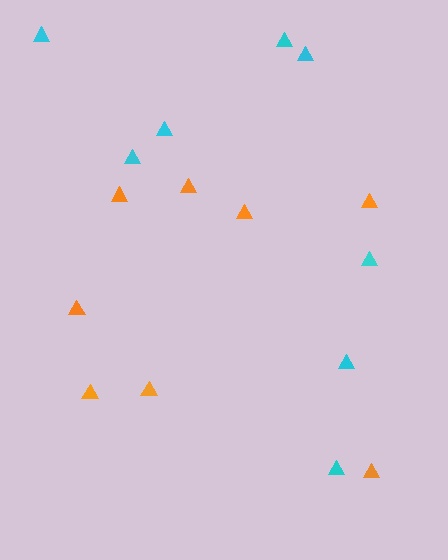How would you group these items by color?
There are 2 groups: one group of orange triangles (8) and one group of cyan triangles (8).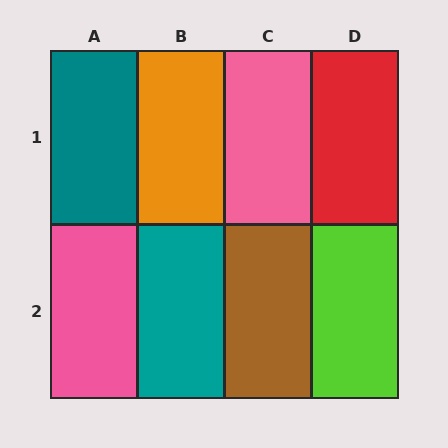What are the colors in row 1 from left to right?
Teal, orange, pink, red.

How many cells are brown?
1 cell is brown.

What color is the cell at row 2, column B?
Teal.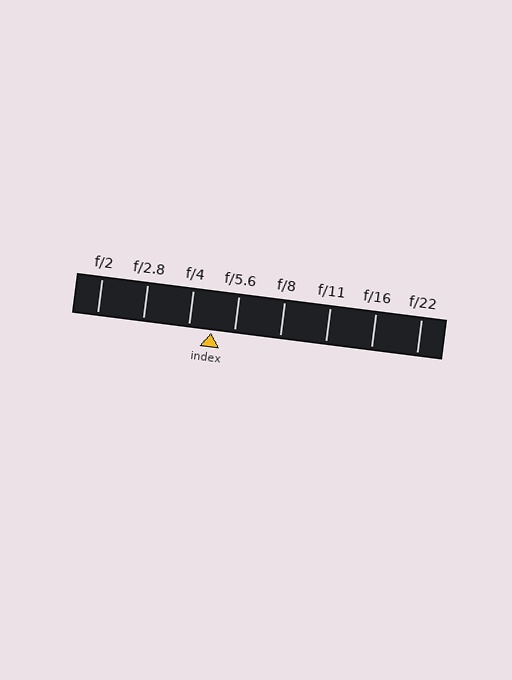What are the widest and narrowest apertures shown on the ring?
The widest aperture shown is f/2 and the narrowest is f/22.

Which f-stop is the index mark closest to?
The index mark is closest to f/5.6.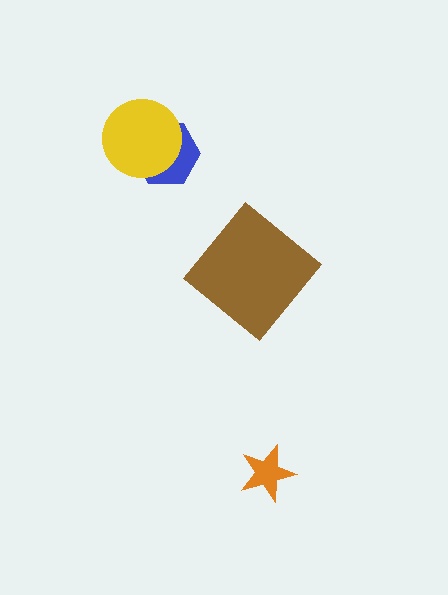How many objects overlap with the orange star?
0 objects overlap with the orange star.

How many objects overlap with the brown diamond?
0 objects overlap with the brown diamond.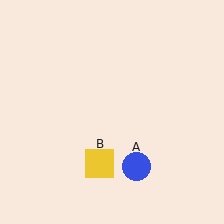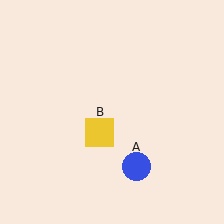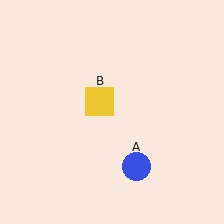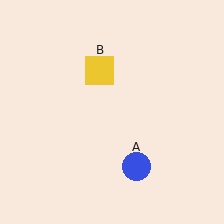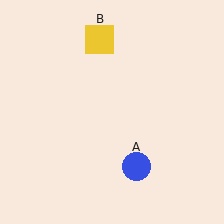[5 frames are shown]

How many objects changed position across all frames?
1 object changed position: yellow square (object B).